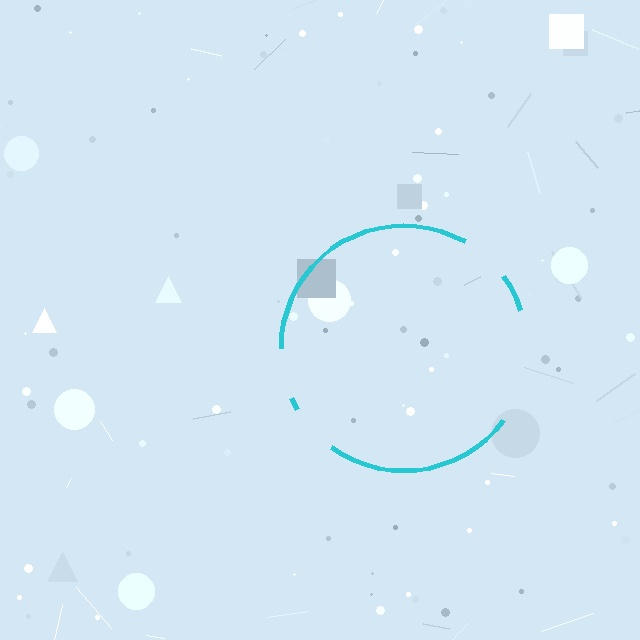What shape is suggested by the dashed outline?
The dashed outline suggests a circle.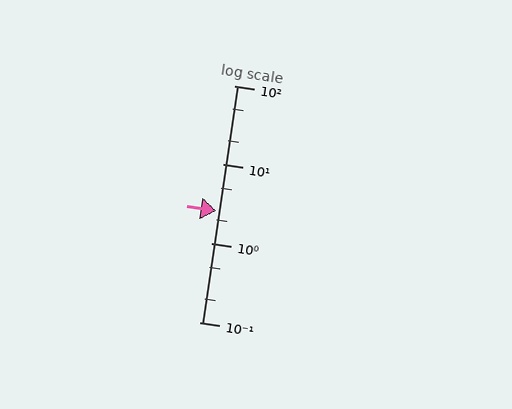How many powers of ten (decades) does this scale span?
The scale spans 3 decades, from 0.1 to 100.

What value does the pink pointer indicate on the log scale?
The pointer indicates approximately 2.6.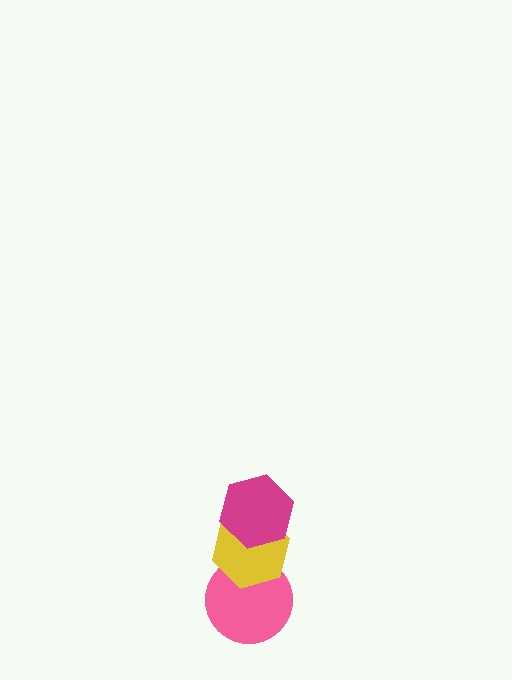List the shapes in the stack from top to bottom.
From top to bottom: the magenta hexagon, the yellow hexagon, the pink circle.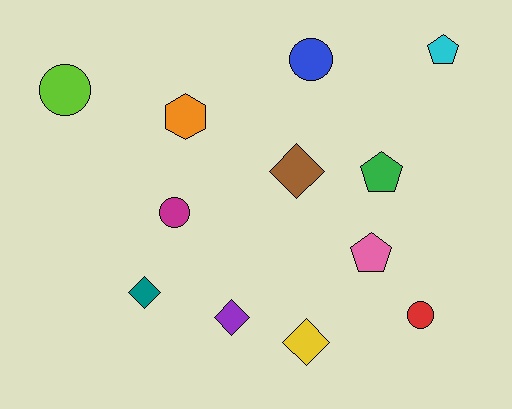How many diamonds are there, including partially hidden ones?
There are 4 diamonds.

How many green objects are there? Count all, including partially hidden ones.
There is 1 green object.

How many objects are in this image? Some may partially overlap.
There are 12 objects.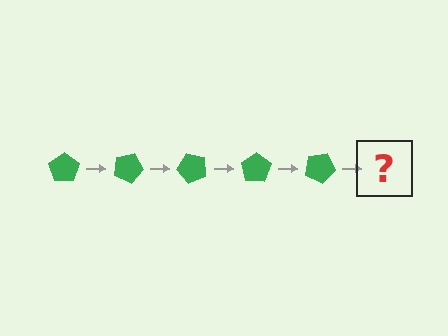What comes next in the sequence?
The next element should be a green pentagon rotated 125 degrees.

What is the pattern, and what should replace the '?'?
The pattern is that the pentagon rotates 25 degrees each step. The '?' should be a green pentagon rotated 125 degrees.